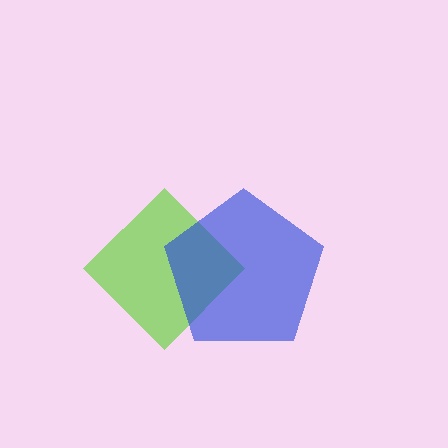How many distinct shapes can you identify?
There are 2 distinct shapes: a lime diamond, a blue pentagon.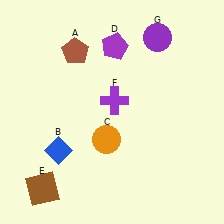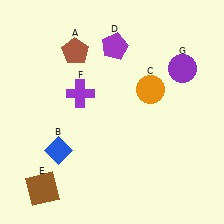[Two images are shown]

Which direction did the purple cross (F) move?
The purple cross (F) moved left.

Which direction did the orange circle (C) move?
The orange circle (C) moved up.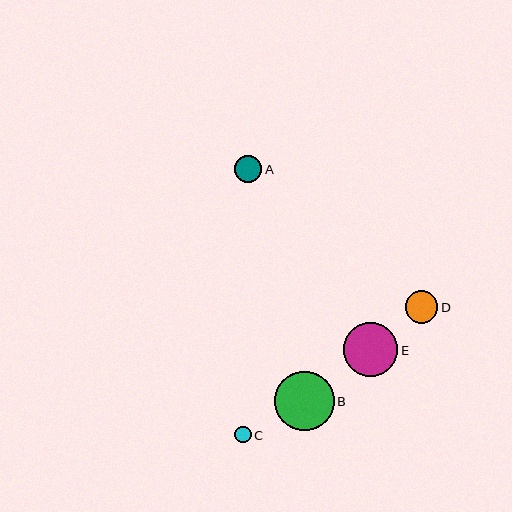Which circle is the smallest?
Circle C is the smallest with a size of approximately 16 pixels.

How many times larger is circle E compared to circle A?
Circle E is approximately 2.0 times the size of circle A.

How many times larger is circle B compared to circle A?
Circle B is approximately 2.2 times the size of circle A.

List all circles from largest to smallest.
From largest to smallest: B, E, D, A, C.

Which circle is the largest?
Circle B is the largest with a size of approximately 59 pixels.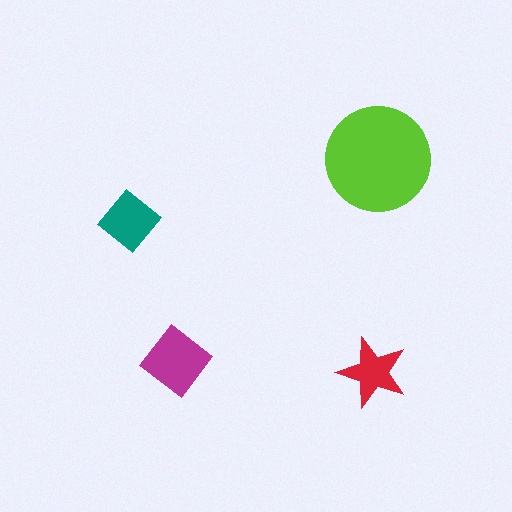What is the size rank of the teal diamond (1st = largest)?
3rd.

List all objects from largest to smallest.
The lime circle, the magenta diamond, the teal diamond, the red star.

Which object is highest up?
The lime circle is topmost.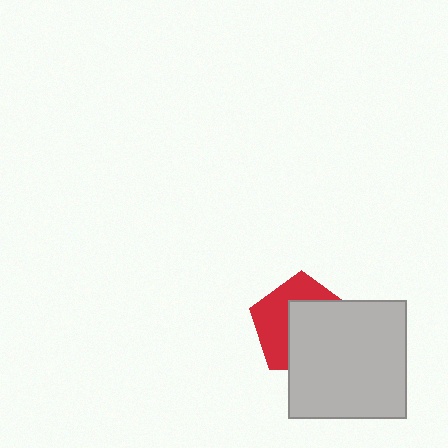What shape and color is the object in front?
The object in front is a light gray square.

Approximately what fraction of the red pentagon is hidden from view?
Roughly 55% of the red pentagon is hidden behind the light gray square.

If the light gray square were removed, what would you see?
You would see the complete red pentagon.